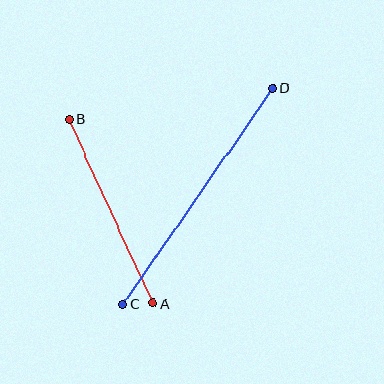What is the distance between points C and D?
The distance is approximately 263 pixels.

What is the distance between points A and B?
The distance is approximately 202 pixels.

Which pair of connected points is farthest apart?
Points C and D are farthest apart.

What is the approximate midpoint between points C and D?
The midpoint is at approximately (198, 196) pixels.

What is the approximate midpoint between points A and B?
The midpoint is at approximately (111, 211) pixels.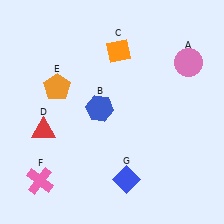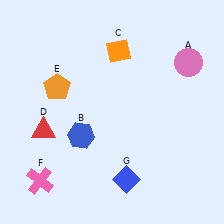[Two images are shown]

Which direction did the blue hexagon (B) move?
The blue hexagon (B) moved down.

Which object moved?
The blue hexagon (B) moved down.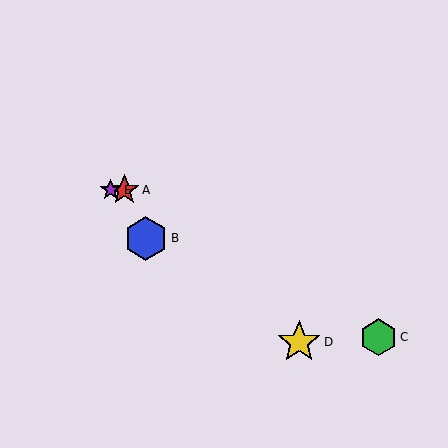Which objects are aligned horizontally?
Objects A, E are aligned horizontally.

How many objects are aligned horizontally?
2 objects (A, E) are aligned horizontally.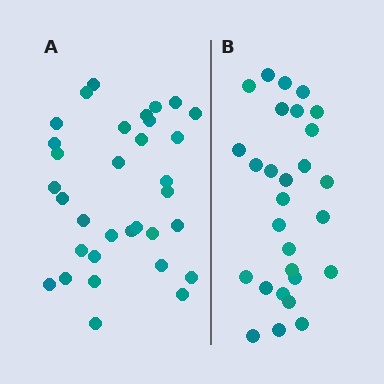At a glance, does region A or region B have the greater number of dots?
Region A (the left region) has more dots.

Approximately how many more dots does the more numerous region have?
Region A has about 5 more dots than region B.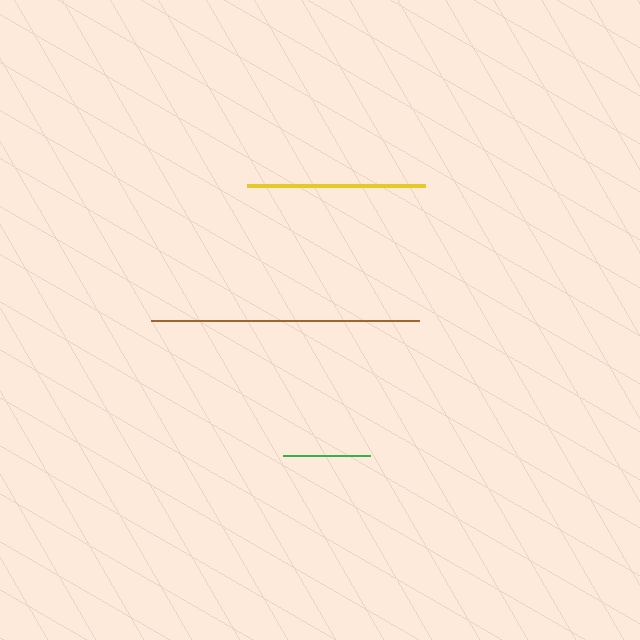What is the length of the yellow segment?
The yellow segment is approximately 178 pixels long.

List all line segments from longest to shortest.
From longest to shortest: brown, yellow, green.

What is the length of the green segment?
The green segment is approximately 87 pixels long.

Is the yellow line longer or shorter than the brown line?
The brown line is longer than the yellow line.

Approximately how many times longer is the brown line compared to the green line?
The brown line is approximately 3.1 times the length of the green line.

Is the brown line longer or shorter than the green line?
The brown line is longer than the green line.